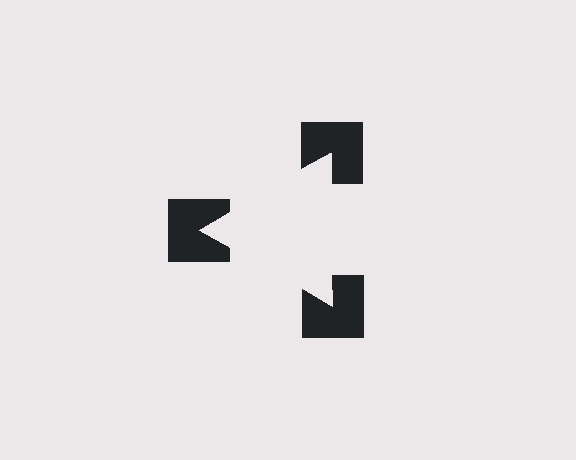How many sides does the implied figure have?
3 sides.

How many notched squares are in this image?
There are 3 — one at each vertex of the illusory triangle.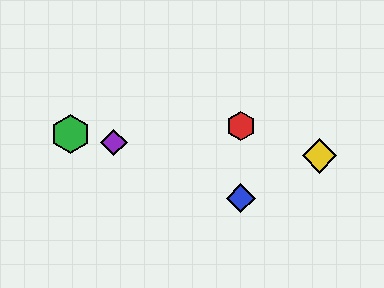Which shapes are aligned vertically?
The red hexagon, the blue diamond are aligned vertically.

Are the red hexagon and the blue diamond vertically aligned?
Yes, both are at x≈241.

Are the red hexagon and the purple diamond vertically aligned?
No, the red hexagon is at x≈241 and the purple diamond is at x≈114.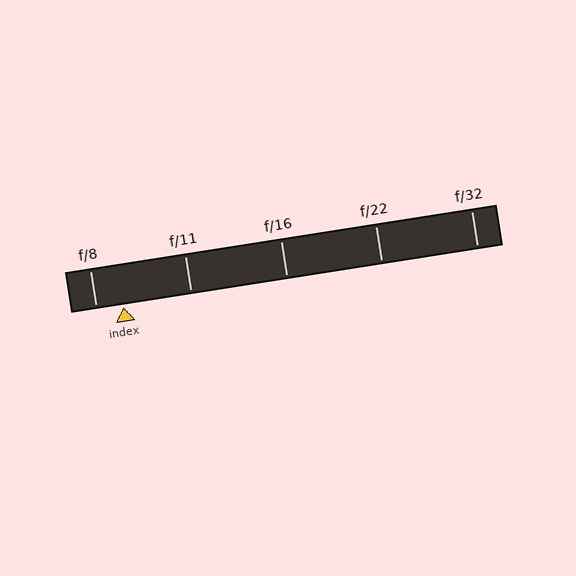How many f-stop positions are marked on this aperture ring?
There are 5 f-stop positions marked.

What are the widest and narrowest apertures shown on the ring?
The widest aperture shown is f/8 and the narrowest is f/32.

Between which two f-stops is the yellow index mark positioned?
The index mark is between f/8 and f/11.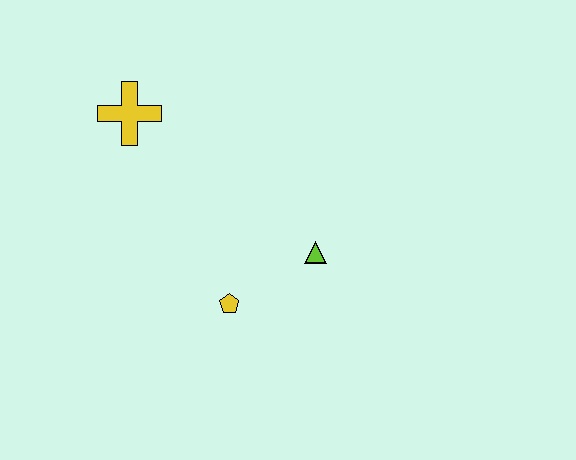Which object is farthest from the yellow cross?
The lime triangle is farthest from the yellow cross.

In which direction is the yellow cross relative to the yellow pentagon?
The yellow cross is above the yellow pentagon.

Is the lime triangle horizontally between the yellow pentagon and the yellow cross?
No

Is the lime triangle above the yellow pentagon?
Yes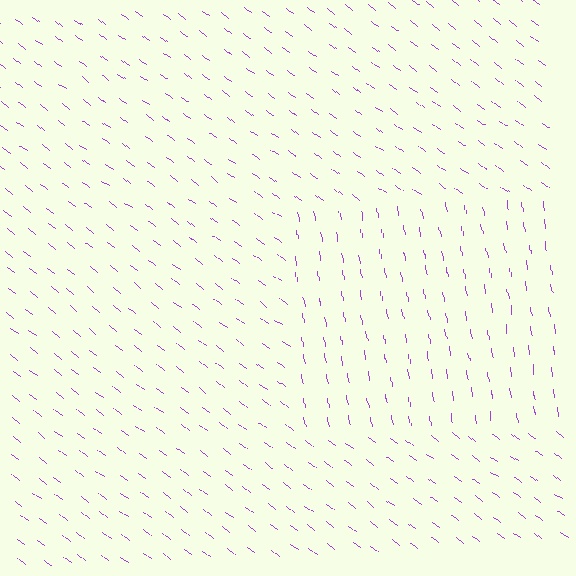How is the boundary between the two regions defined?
The boundary is defined purely by a change in line orientation (approximately 45 degrees difference). All lines are the same color and thickness.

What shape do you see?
I see a rectangle.